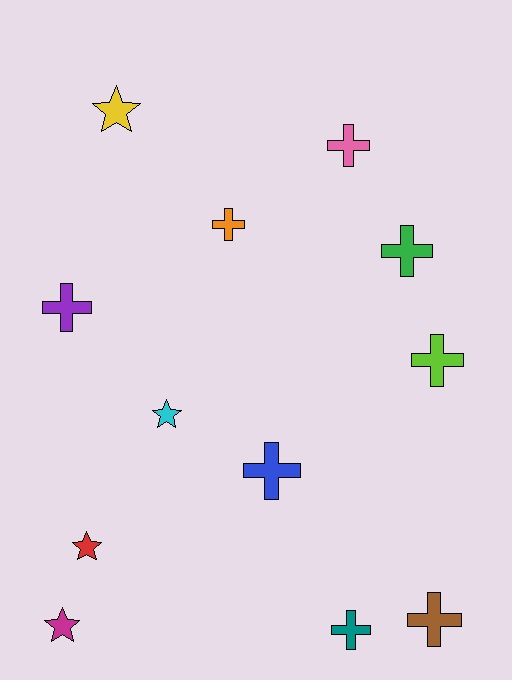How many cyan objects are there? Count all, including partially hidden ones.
There is 1 cyan object.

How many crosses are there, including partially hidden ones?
There are 8 crosses.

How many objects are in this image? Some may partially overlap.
There are 12 objects.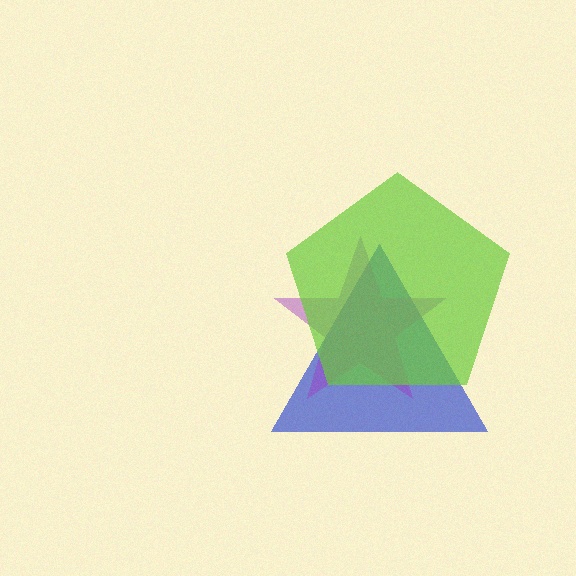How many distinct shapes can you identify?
There are 3 distinct shapes: a blue triangle, a purple star, a lime pentagon.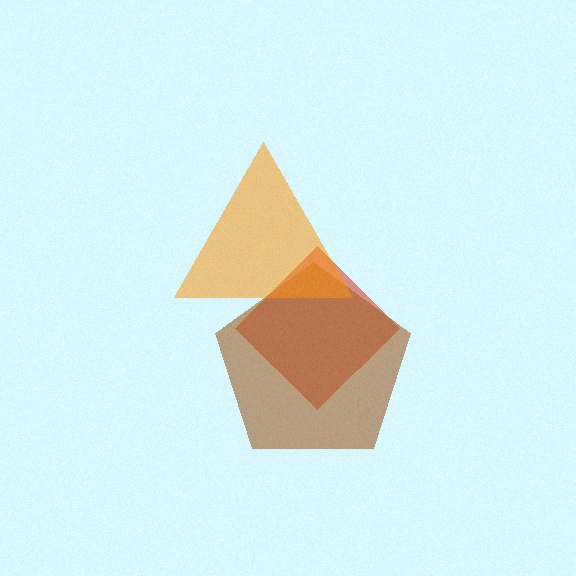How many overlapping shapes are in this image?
There are 3 overlapping shapes in the image.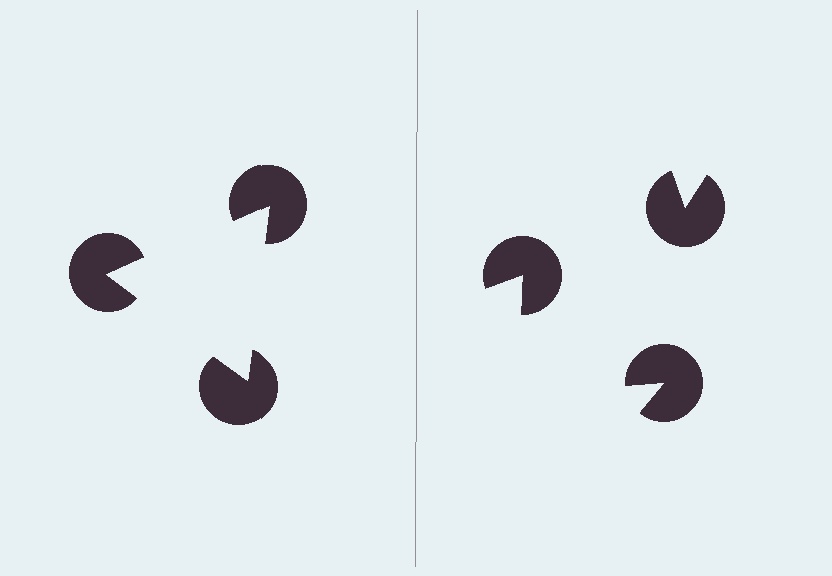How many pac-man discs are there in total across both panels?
6 — 3 on each side.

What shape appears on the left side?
An illusory triangle.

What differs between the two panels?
The pac-man discs are positioned identically on both sides; only the wedge orientations differ. On the left they align to a triangle; on the right they are misaligned.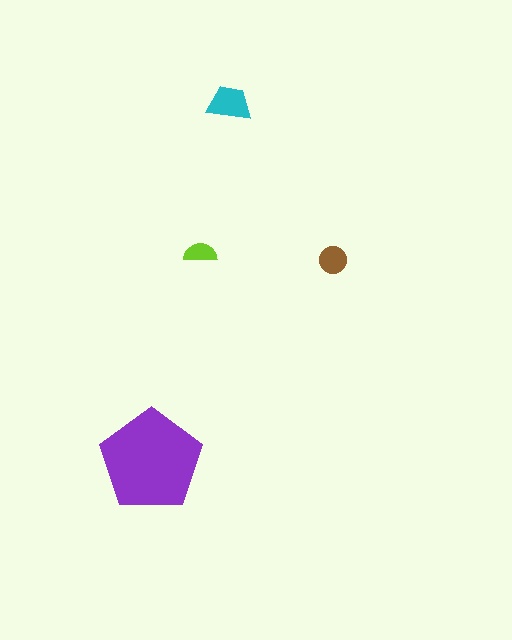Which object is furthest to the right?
The brown circle is rightmost.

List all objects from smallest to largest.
The lime semicircle, the brown circle, the cyan trapezoid, the purple pentagon.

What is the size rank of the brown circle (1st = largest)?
3rd.